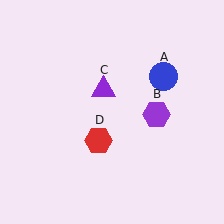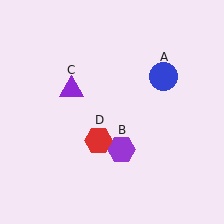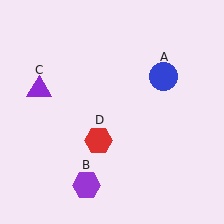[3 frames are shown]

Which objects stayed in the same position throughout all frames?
Blue circle (object A) and red hexagon (object D) remained stationary.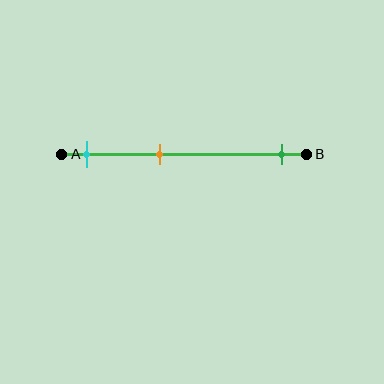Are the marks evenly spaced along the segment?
No, the marks are not evenly spaced.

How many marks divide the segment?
There are 3 marks dividing the segment.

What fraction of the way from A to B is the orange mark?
The orange mark is approximately 40% (0.4) of the way from A to B.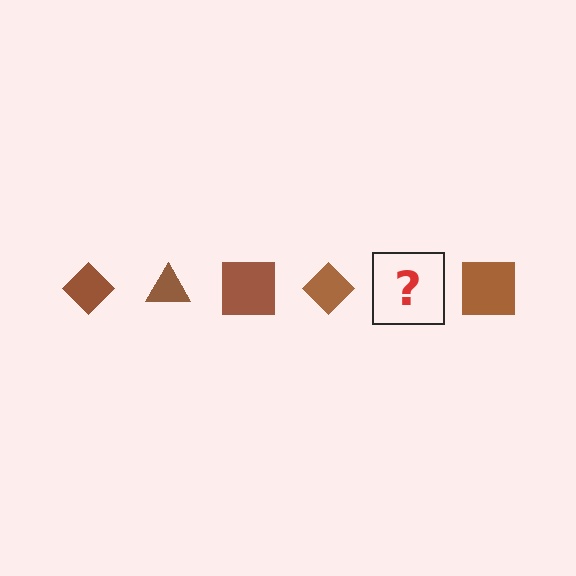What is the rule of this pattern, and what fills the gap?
The rule is that the pattern cycles through diamond, triangle, square shapes in brown. The gap should be filled with a brown triangle.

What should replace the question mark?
The question mark should be replaced with a brown triangle.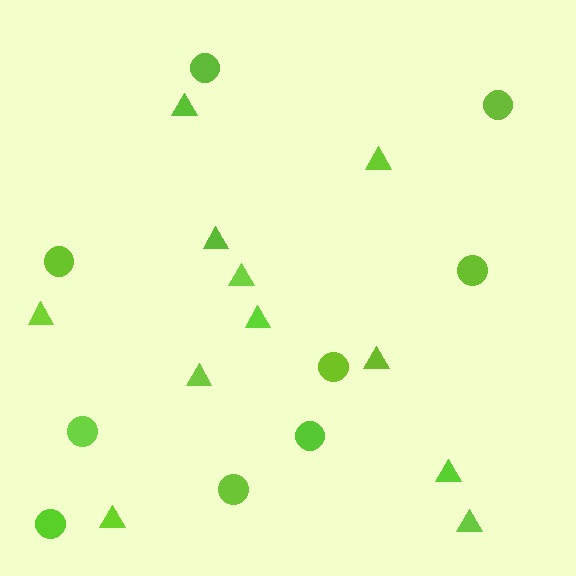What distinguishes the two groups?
There are 2 groups: one group of triangles (11) and one group of circles (9).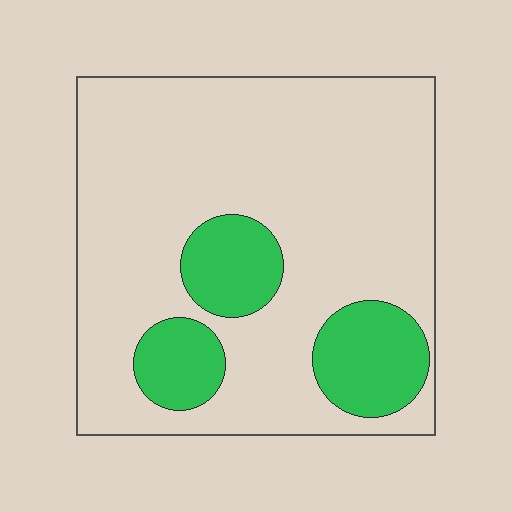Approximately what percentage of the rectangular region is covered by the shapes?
Approximately 20%.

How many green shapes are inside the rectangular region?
3.